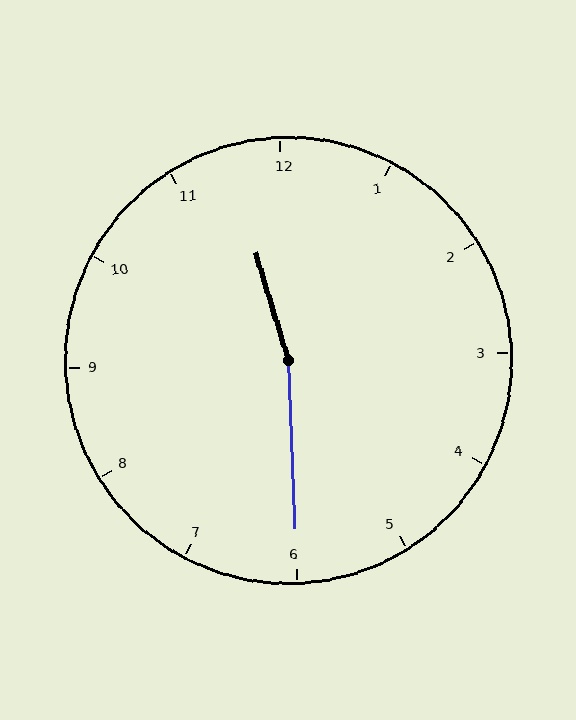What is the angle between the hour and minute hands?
Approximately 165 degrees.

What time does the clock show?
11:30.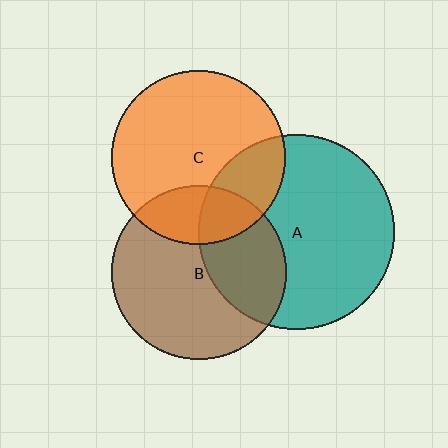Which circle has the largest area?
Circle A (teal).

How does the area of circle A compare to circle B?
Approximately 1.3 times.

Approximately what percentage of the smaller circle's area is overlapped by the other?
Approximately 20%.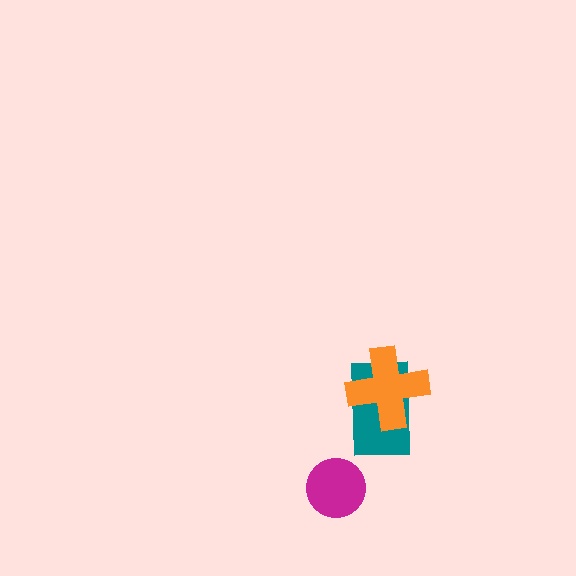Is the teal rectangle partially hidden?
Yes, it is partially covered by another shape.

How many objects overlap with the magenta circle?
0 objects overlap with the magenta circle.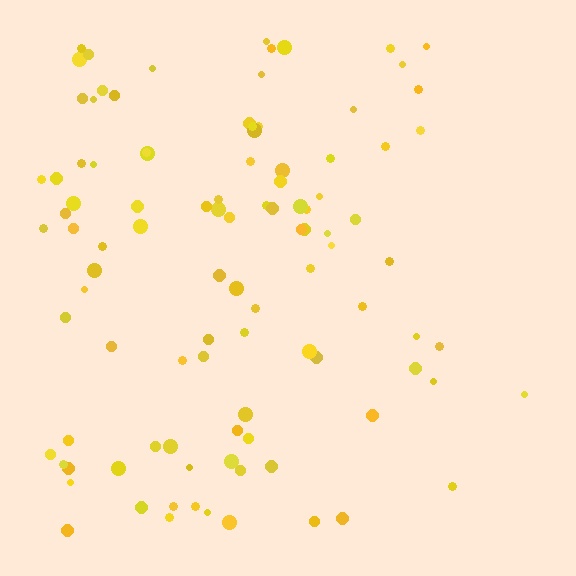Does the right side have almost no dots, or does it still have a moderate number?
Still a moderate number, just noticeably fewer than the left.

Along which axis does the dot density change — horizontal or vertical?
Horizontal.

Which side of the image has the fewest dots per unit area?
The right.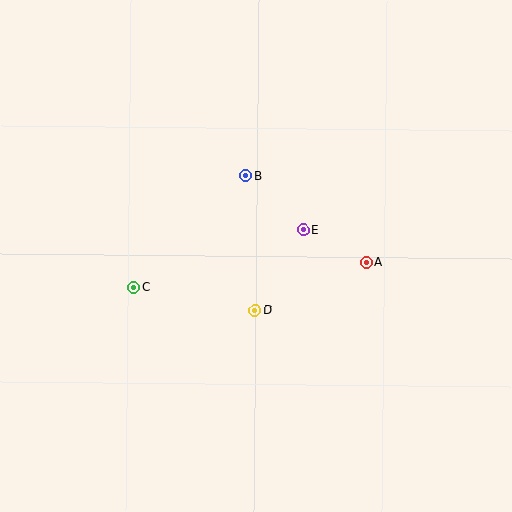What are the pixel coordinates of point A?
Point A is at (366, 263).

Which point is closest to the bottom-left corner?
Point C is closest to the bottom-left corner.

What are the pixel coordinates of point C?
Point C is at (133, 287).